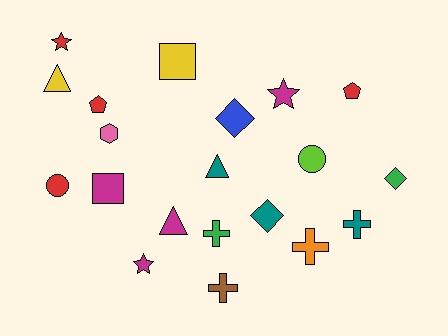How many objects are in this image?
There are 20 objects.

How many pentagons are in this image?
There are 2 pentagons.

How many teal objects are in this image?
There are 3 teal objects.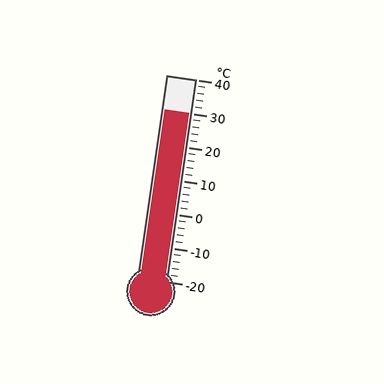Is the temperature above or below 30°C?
The temperature is at 30°C.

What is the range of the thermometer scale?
The thermometer scale ranges from -20°C to 40°C.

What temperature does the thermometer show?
The thermometer shows approximately 30°C.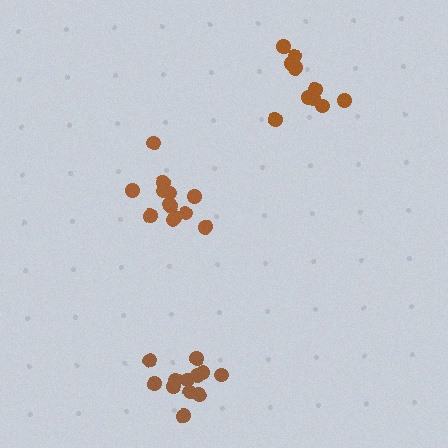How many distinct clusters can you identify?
There are 3 distinct clusters.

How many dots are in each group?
Group 1: 13 dots, Group 2: 12 dots, Group 3: 10 dots (35 total).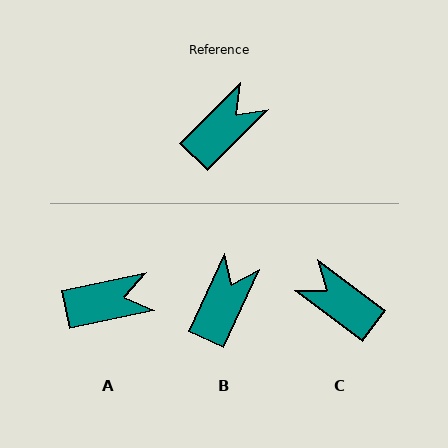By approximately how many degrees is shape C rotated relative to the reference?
Approximately 98 degrees counter-clockwise.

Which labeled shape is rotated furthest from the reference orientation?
C, about 98 degrees away.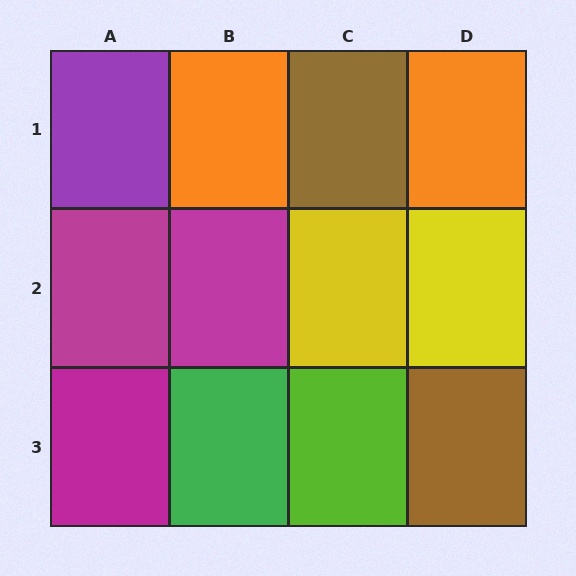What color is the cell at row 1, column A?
Purple.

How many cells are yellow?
2 cells are yellow.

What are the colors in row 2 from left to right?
Magenta, magenta, yellow, yellow.